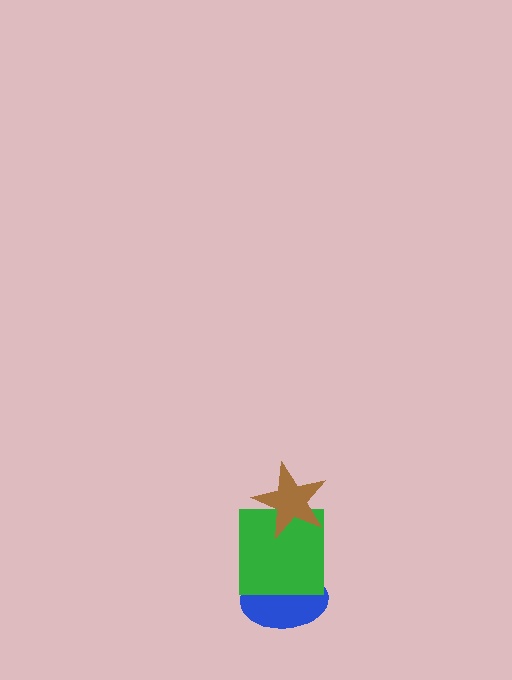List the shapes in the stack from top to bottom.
From top to bottom: the brown star, the green square, the blue ellipse.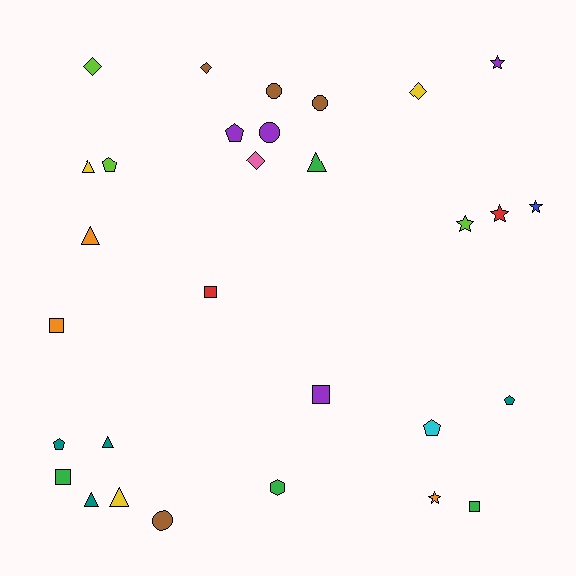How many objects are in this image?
There are 30 objects.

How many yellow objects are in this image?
There are 3 yellow objects.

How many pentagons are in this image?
There are 5 pentagons.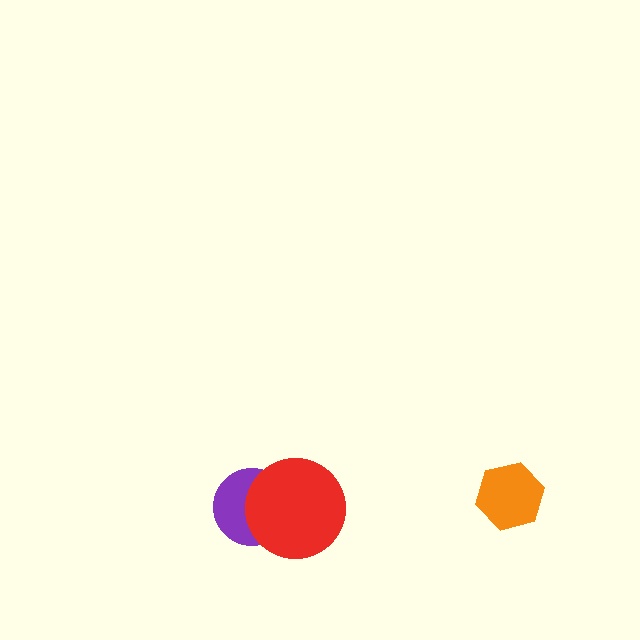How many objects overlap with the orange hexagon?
0 objects overlap with the orange hexagon.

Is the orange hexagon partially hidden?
No, no other shape covers it.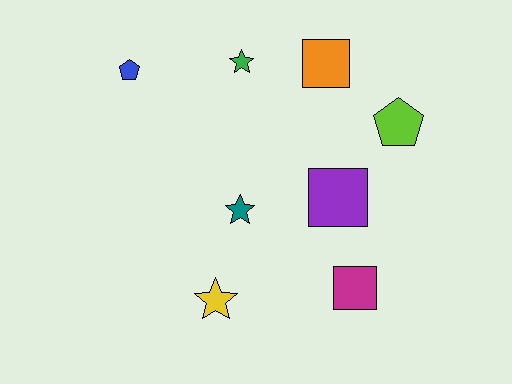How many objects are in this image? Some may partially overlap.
There are 8 objects.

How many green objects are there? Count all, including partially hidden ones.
There is 1 green object.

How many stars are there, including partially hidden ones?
There are 3 stars.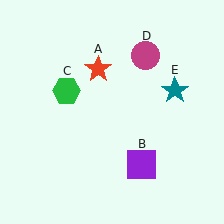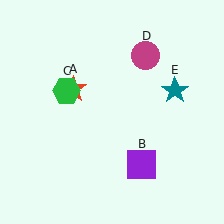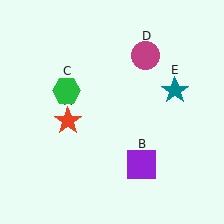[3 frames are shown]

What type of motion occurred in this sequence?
The red star (object A) rotated counterclockwise around the center of the scene.